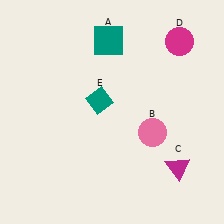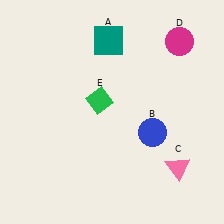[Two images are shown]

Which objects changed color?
B changed from pink to blue. C changed from magenta to pink. E changed from teal to green.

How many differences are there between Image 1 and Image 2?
There are 3 differences between the two images.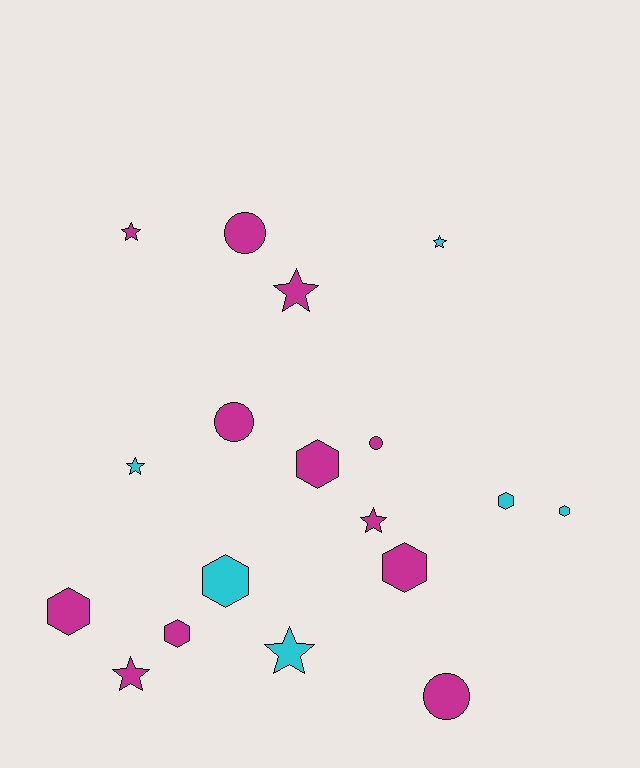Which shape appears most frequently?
Hexagon, with 7 objects.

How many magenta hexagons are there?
There are 4 magenta hexagons.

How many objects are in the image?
There are 18 objects.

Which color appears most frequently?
Magenta, with 12 objects.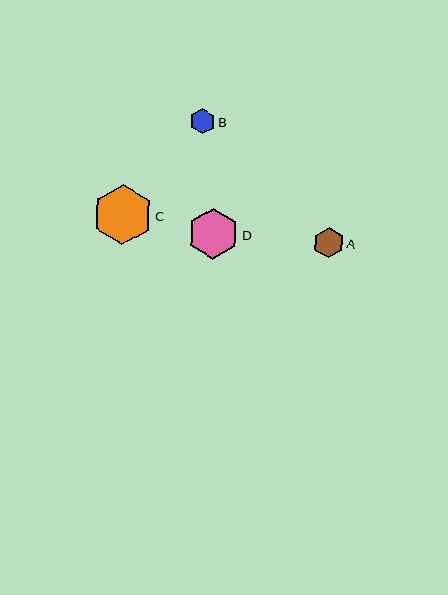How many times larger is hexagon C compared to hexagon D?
Hexagon C is approximately 1.2 times the size of hexagon D.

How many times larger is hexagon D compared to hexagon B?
Hexagon D is approximately 2.0 times the size of hexagon B.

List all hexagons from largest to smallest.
From largest to smallest: C, D, A, B.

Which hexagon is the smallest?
Hexagon B is the smallest with a size of approximately 25 pixels.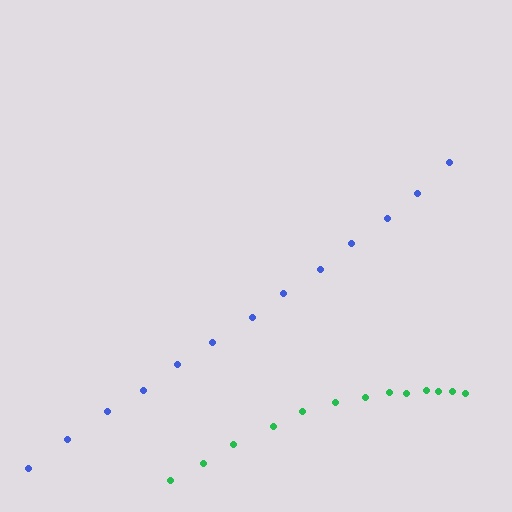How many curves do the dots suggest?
There are 2 distinct paths.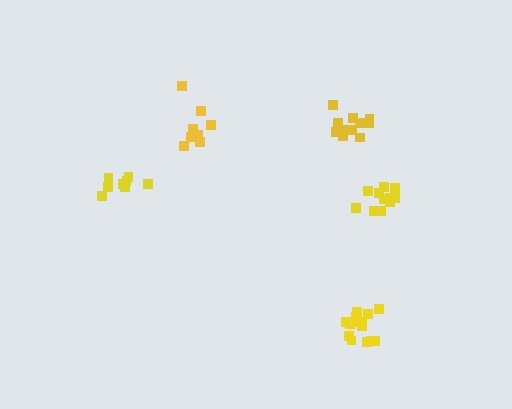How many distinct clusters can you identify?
There are 5 distinct clusters.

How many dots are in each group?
Group 1: 12 dots, Group 2: 13 dots, Group 3: 14 dots, Group 4: 8 dots, Group 5: 8 dots (55 total).